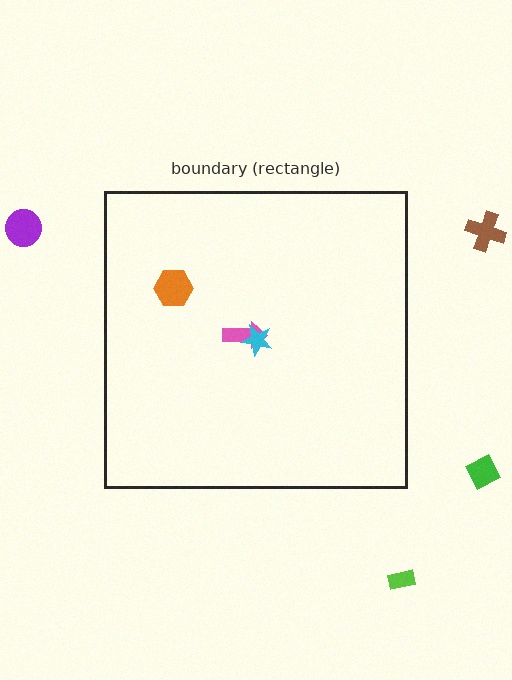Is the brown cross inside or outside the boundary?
Outside.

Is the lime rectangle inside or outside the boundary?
Outside.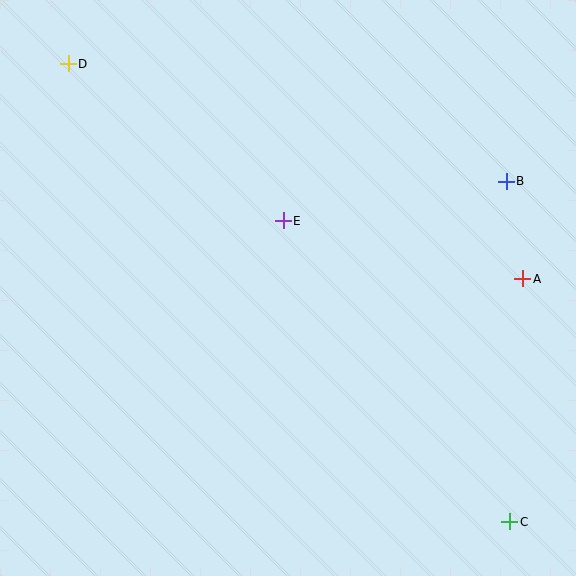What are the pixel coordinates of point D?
Point D is at (68, 64).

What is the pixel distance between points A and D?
The distance between A and D is 503 pixels.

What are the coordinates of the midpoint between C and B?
The midpoint between C and B is at (508, 352).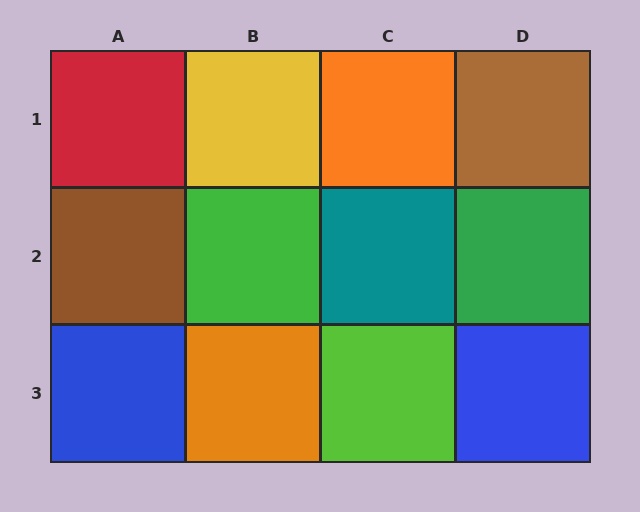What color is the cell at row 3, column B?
Orange.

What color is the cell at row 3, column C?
Lime.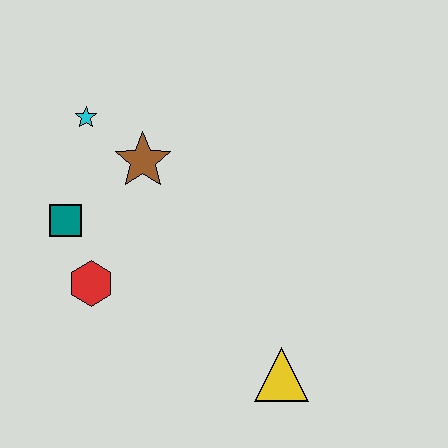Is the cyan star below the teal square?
No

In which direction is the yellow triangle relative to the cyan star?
The yellow triangle is below the cyan star.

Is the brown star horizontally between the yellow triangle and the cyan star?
Yes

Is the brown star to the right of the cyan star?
Yes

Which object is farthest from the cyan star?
The yellow triangle is farthest from the cyan star.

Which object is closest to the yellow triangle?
The red hexagon is closest to the yellow triangle.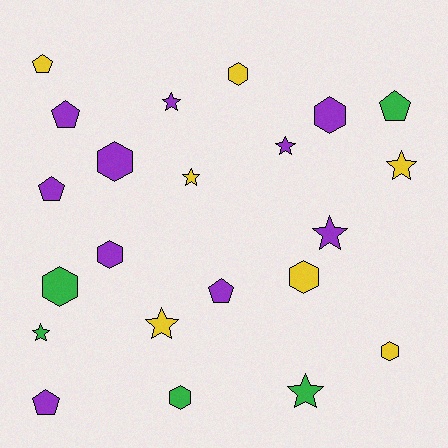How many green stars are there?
There are 2 green stars.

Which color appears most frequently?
Purple, with 10 objects.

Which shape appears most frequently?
Star, with 8 objects.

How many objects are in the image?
There are 22 objects.